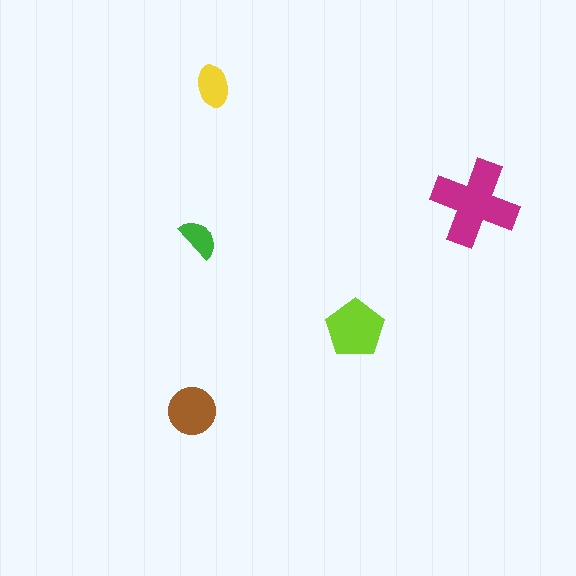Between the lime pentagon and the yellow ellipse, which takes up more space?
The lime pentagon.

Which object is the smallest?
The green semicircle.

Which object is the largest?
The magenta cross.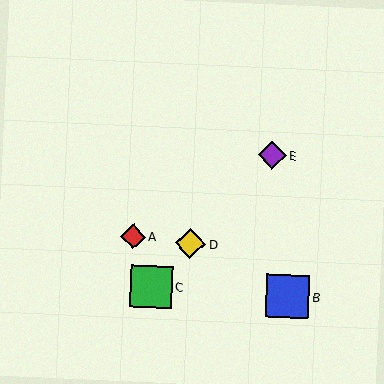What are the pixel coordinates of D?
Object D is at (190, 244).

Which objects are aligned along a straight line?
Objects C, D, E are aligned along a straight line.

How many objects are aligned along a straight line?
3 objects (C, D, E) are aligned along a straight line.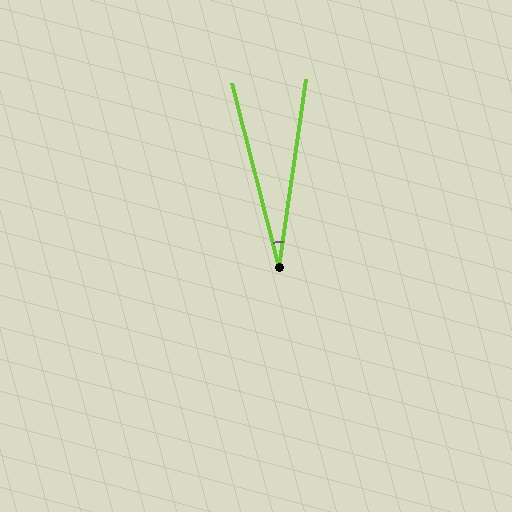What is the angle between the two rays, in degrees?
Approximately 23 degrees.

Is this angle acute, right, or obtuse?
It is acute.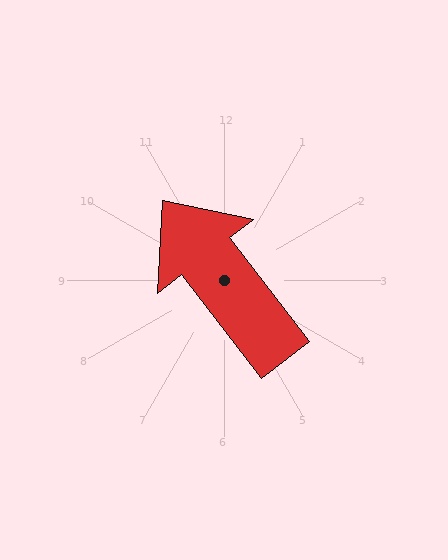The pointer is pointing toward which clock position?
Roughly 11 o'clock.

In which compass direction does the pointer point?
Northwest.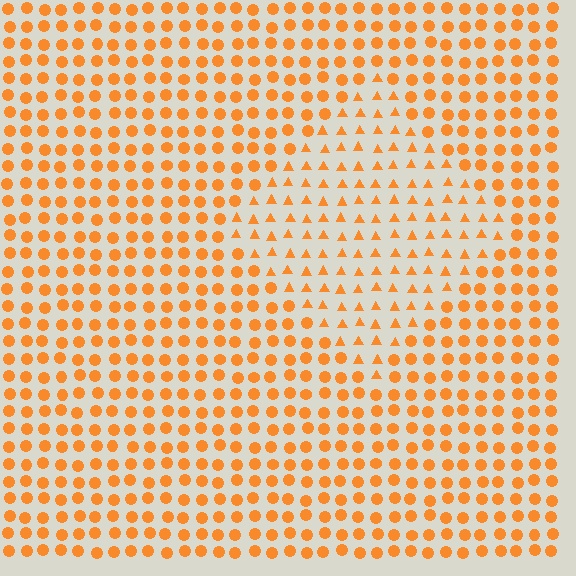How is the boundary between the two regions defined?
The boundary is defined by a change in element shape: triangles inside vs. circles outside. All elements share the same color and spacing.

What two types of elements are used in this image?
The image uses triangles inside the diamond region and circles outside it.